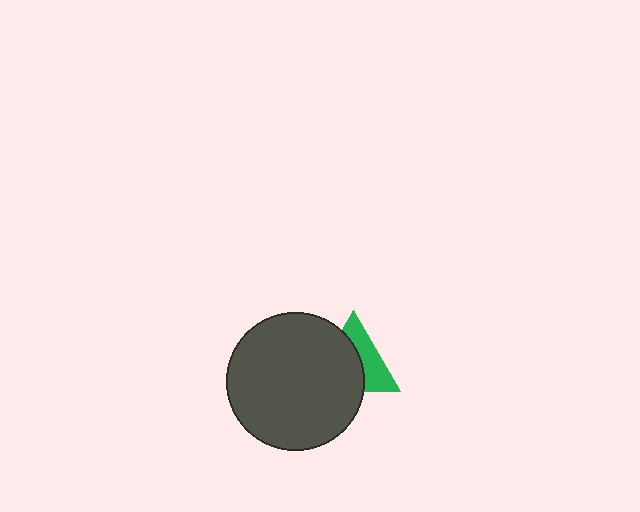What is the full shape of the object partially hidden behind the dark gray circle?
The partially hidden object is a green triangle.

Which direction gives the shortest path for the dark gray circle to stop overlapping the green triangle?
Moving left gives the shortest separation.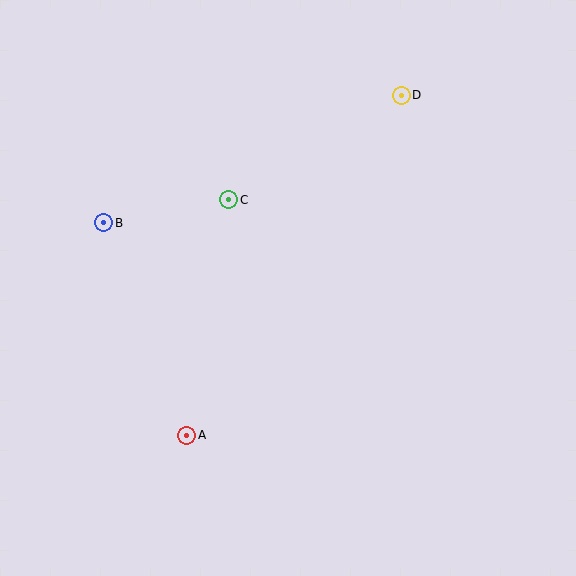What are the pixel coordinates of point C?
Point C is at (229, 200).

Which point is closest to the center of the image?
Point C at (229, 200) is closest to the center.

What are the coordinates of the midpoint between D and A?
The midpoint between D and A is at (294, 265).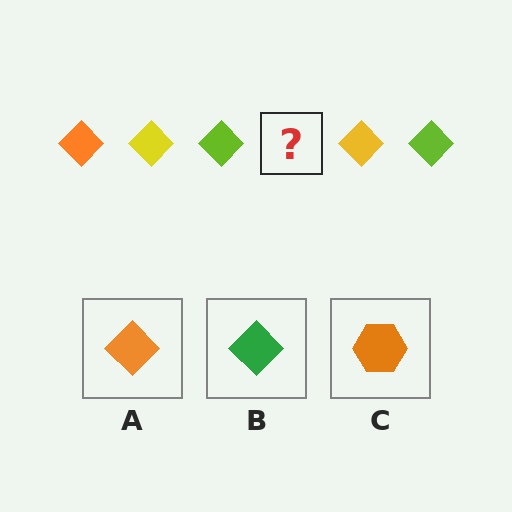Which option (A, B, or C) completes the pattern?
A.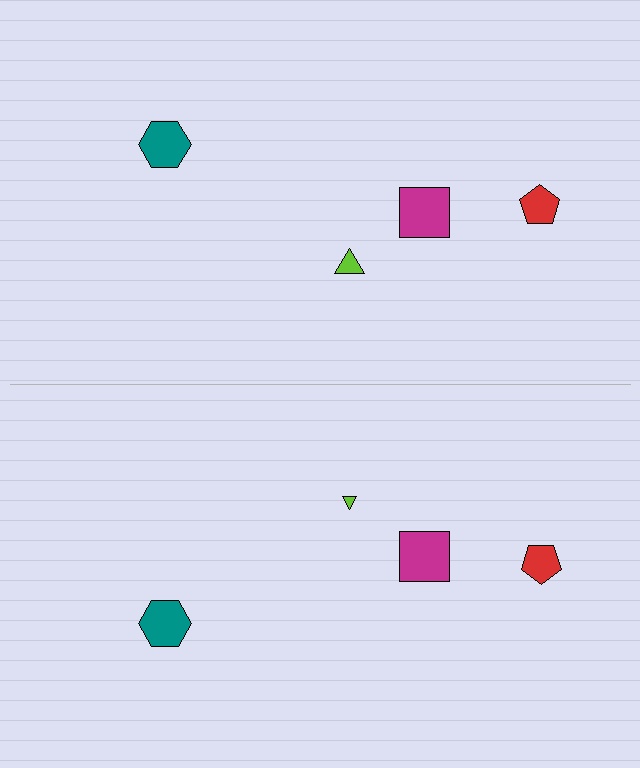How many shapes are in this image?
There are 8 shapes in this image.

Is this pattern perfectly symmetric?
No, the pattern is not perfectly symmetric. The lime triangle on the bottom side has a different size than its mirror counterpart.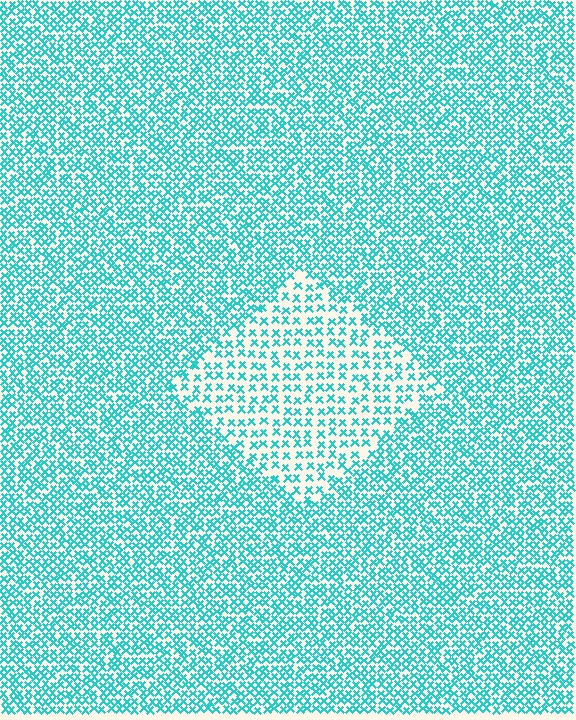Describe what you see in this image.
The image contains small cyan elements arranged at two different densities. A diamond-shaped region is visible where the elements are less densely packed than the surrounding area.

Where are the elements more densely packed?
The elements are more densely packed outside the diamond boundary.